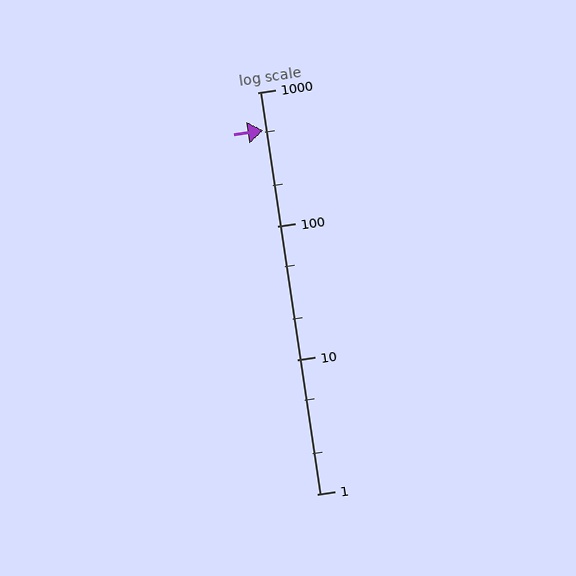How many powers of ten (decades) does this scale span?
The scale spans 3 decades, from 1 to 1000.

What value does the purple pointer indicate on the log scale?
The pointer indicates approximately 520.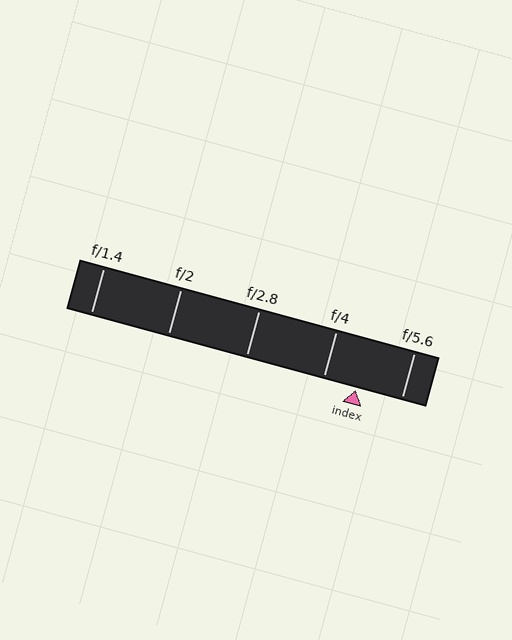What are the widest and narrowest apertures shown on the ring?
The widest aperture shown is f/1.4 and the narrowest is f/5.6.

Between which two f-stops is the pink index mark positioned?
The index mark is between f/4 and f/5.6.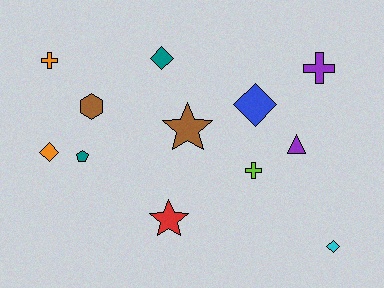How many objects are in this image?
There are 12 objects.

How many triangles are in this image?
There is 1 triangle.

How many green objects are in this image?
There are no green objects.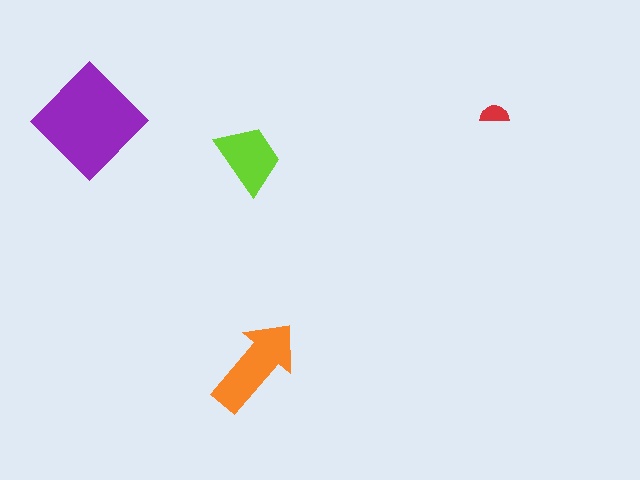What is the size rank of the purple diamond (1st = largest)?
1st.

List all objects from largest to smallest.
The purple diamond, the orange arrow, the lime trapezoid, the red semicircle.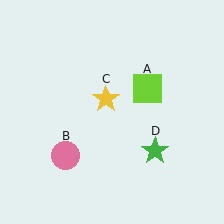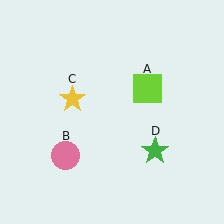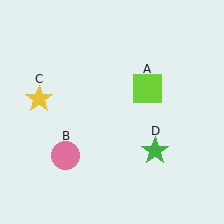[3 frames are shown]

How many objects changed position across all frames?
1 object changed position: yellow star (object C).